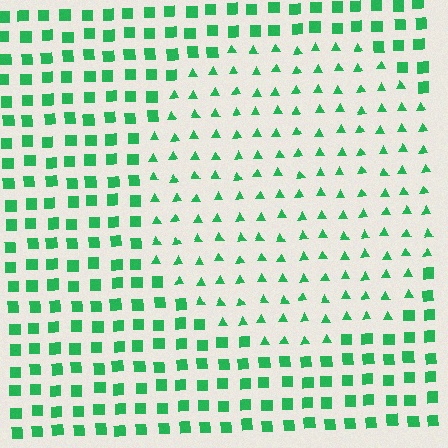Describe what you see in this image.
The image is filled with small green elements arranged in a uniform grid. A circle-shaped region contains triangles, while the surrounding area contains squares. The boundary is defined purely by the change in element shape.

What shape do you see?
I see a circle.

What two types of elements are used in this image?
The image uses triangles inside the circle region and squares outside it.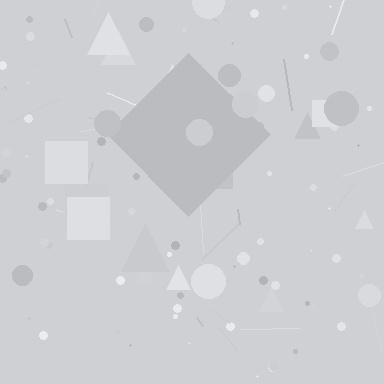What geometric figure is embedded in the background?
A diamond is embedded in the background.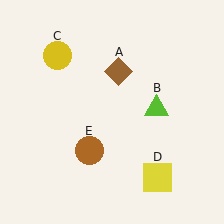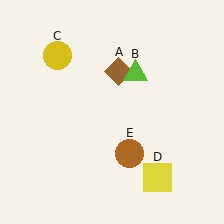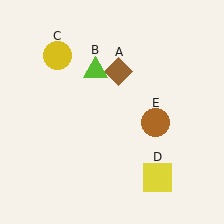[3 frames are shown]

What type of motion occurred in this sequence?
The lime triangle (object B), brown circle (object E) rotated counterclockwise around the center of the scene.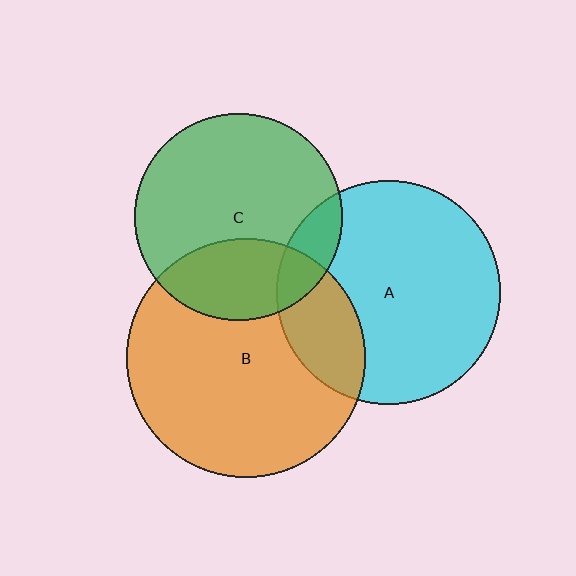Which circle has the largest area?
Circle B (orange).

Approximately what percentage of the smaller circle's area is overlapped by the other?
Approximately 30%.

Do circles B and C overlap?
Yes.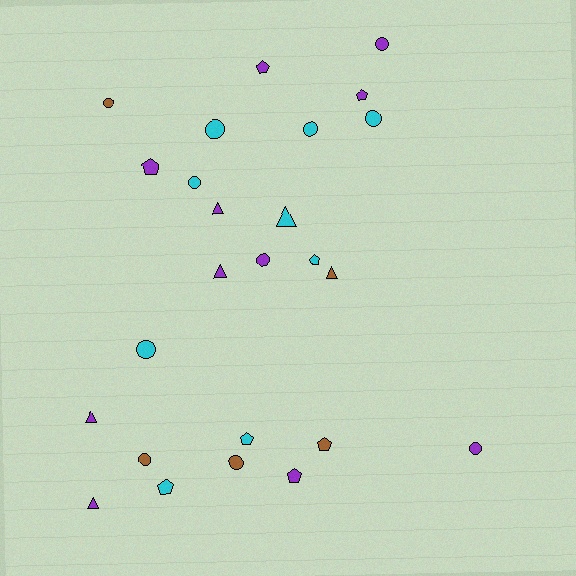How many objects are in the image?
There are 25 objects.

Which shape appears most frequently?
Circle, with 11 objects.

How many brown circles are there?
There are 3 brown circles.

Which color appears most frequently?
Purple, with 11 objects.